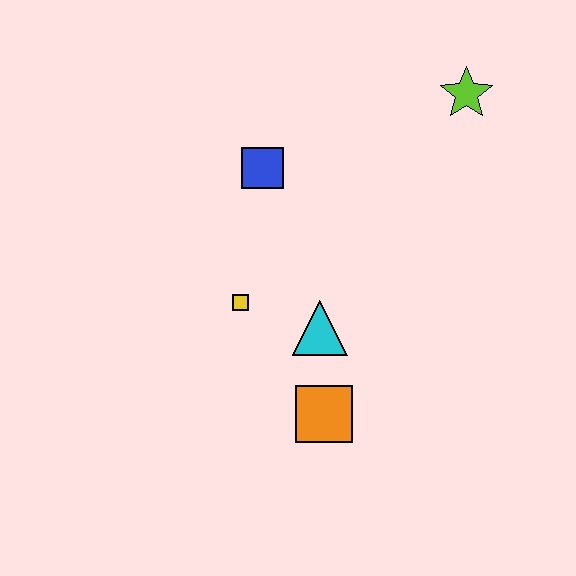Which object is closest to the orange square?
The cyan triangle is closest to the orange square.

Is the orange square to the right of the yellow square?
Yes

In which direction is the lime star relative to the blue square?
The lime star is to the right of the blue square.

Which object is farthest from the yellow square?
The lime star is farthest from the yellow square.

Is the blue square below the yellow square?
No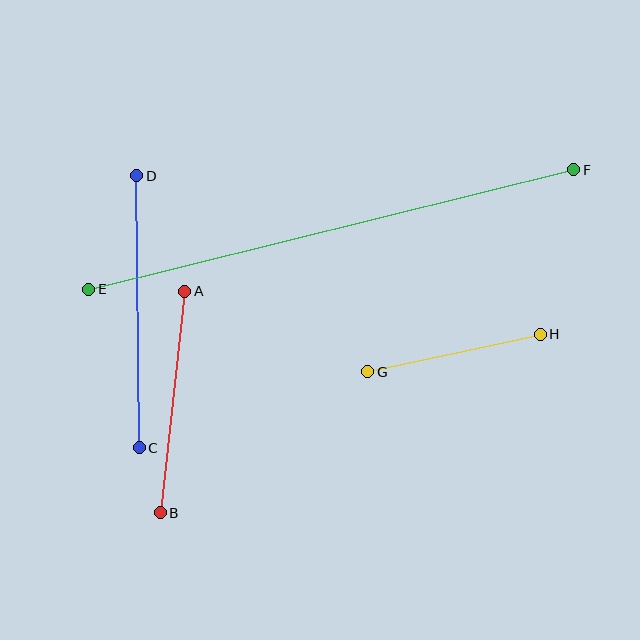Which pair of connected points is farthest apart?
Points E and F are farthest apart.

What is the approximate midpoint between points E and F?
The midpoint is at approximately (331, 229) pixels.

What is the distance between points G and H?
The distance is approximately 177 pixels.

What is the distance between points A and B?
The distance is approximately 223 pixels.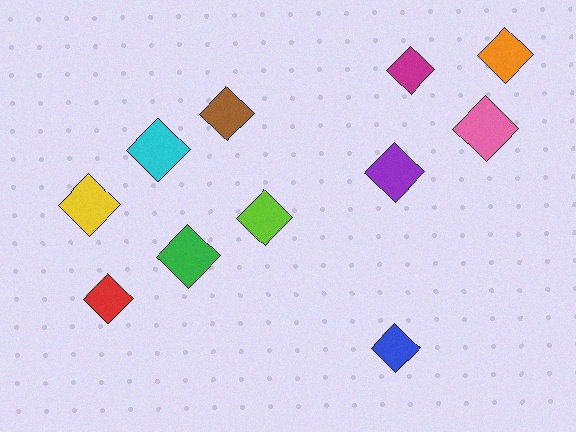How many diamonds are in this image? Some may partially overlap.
There are 11 diamonds.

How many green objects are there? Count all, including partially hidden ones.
There is 1 green object.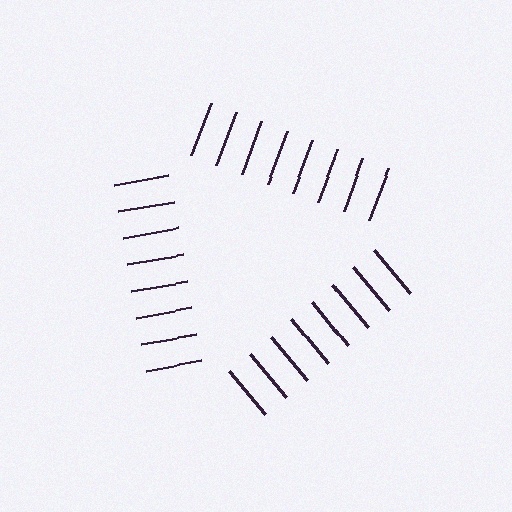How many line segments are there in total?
24 — 8 along each of the 3 edges.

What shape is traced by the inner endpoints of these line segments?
An illusory triangle — the line segments terminate on its edges but no continuous stroke is drawn.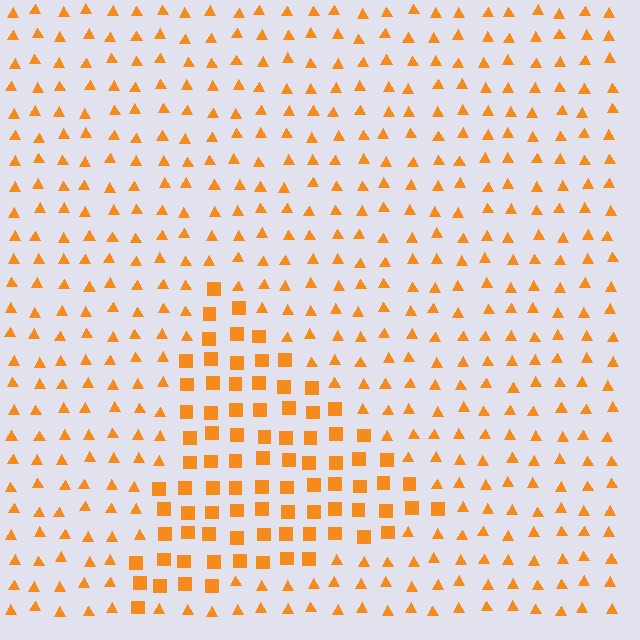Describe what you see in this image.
The image is filled with small orange elements arranged in a uniform grid. A triangle-shaped region contains squares, while the surrounding area contains triangles. The boundary is defined purely by the change in element shape.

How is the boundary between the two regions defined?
The boundary is defined by a change in element shape: squares inside vs. triangles outside. All elements share the same color and spacing.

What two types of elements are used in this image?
The image uses squares inside the triangle region and triangles outside it.